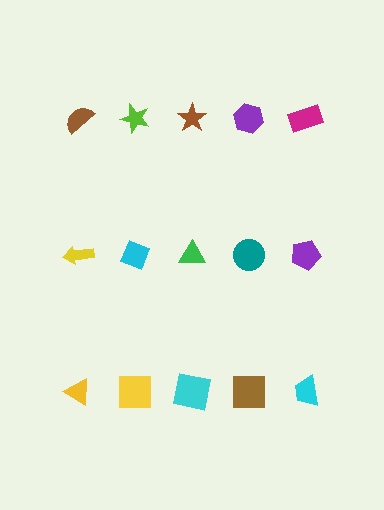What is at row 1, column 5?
A magenta rectangle.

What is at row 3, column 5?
A cyan trapezoid.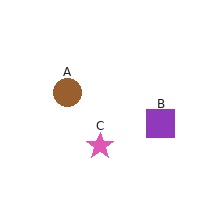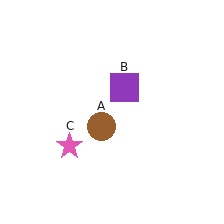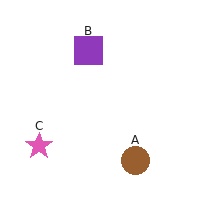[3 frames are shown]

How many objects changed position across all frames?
3 objects changed position: brown circle (object A), purple square (object B), pink star (object C).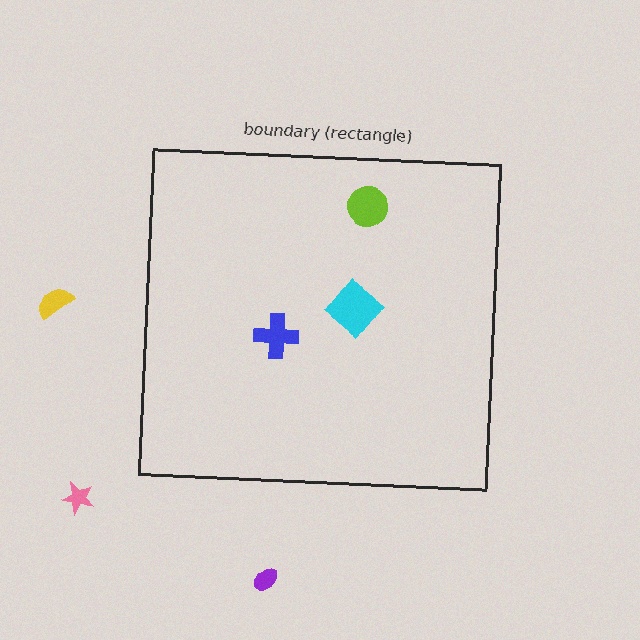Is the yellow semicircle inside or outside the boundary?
Outside.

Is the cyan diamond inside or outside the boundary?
Inside.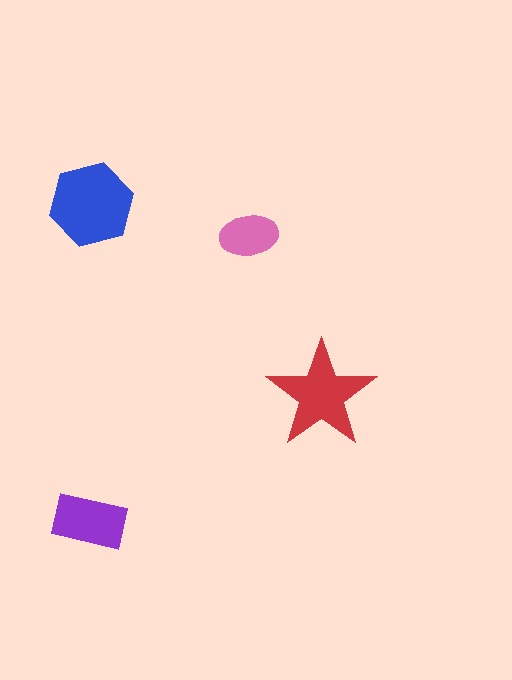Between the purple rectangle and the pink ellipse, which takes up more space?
The purple rectangle.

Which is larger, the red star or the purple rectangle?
The red star.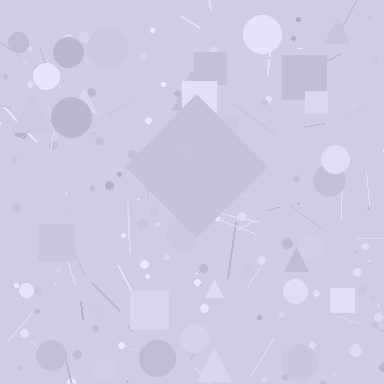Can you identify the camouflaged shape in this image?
The camouflaged shape is a diamond.